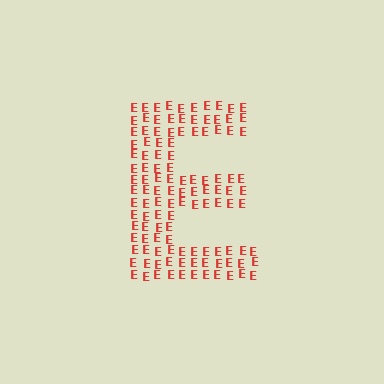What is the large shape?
The large shape is the letter E.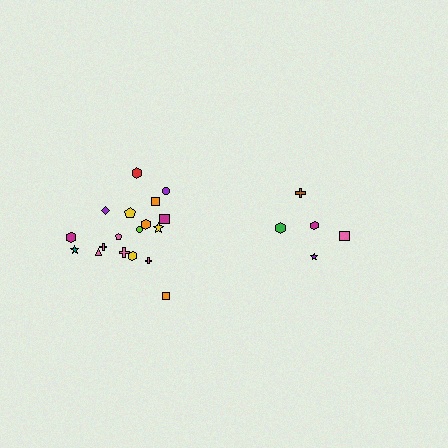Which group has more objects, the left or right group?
The left group.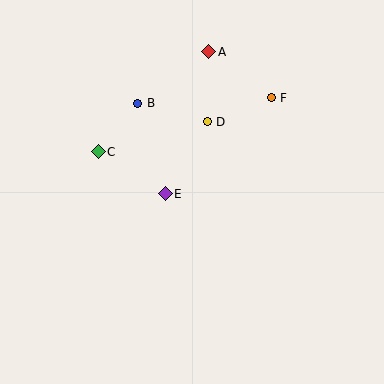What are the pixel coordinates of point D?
Point D is at (207, 122).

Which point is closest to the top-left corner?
Point B is closest to the top-left corner.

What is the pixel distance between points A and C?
The distance between A and C is 149 pixels.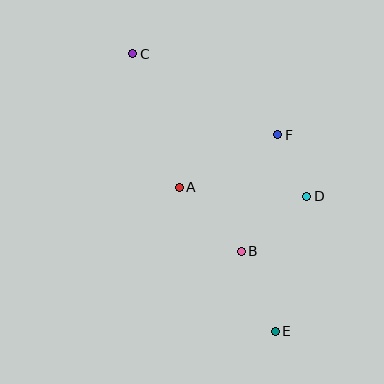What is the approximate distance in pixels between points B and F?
The distance between B and F is approximately 122 pixels.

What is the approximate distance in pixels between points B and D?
The distance between B and D is approximately 85 pixels.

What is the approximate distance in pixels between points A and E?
The distance between A and E is approximately 173 pixels.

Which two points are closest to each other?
Points D and F are closest to each other.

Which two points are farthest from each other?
Points C and E are farthest from each other.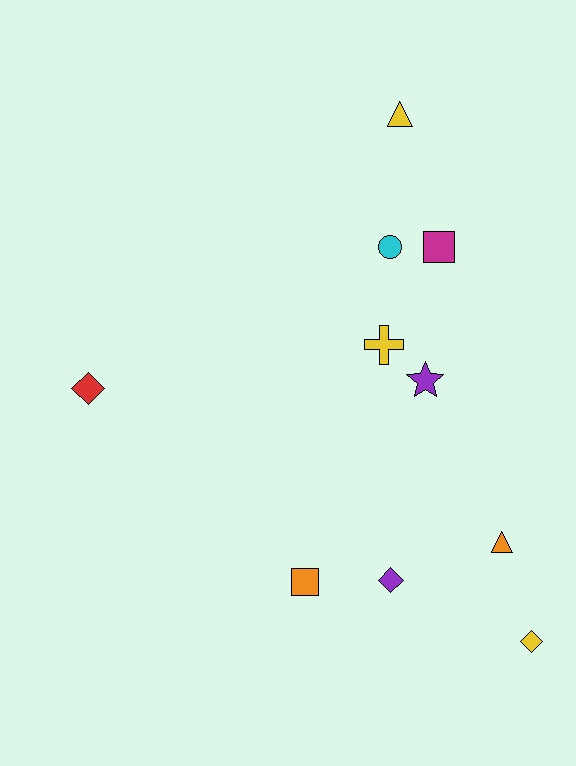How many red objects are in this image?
There is 1 red object.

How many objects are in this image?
There are 10 objects.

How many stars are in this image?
There is 1 star.